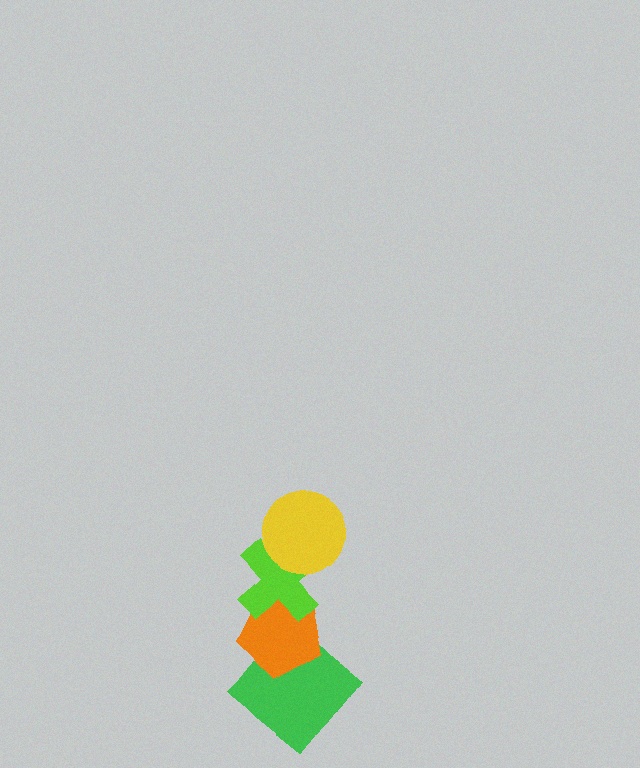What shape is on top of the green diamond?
The orange pentagon is on top of the green diamond.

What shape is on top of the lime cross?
The yellow circle is on top of the lime cross.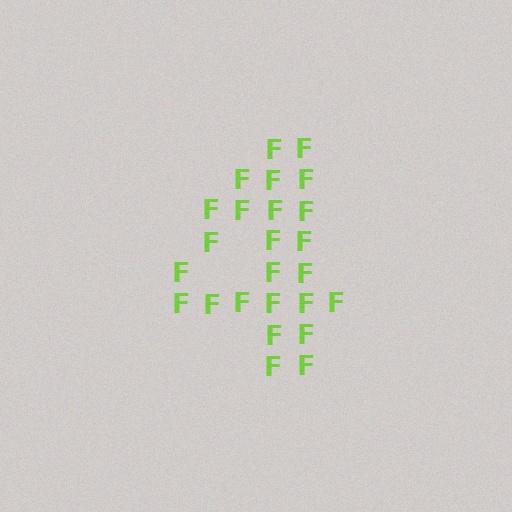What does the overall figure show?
The overall figure shows the digit 4.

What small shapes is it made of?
It is made of small letter F's.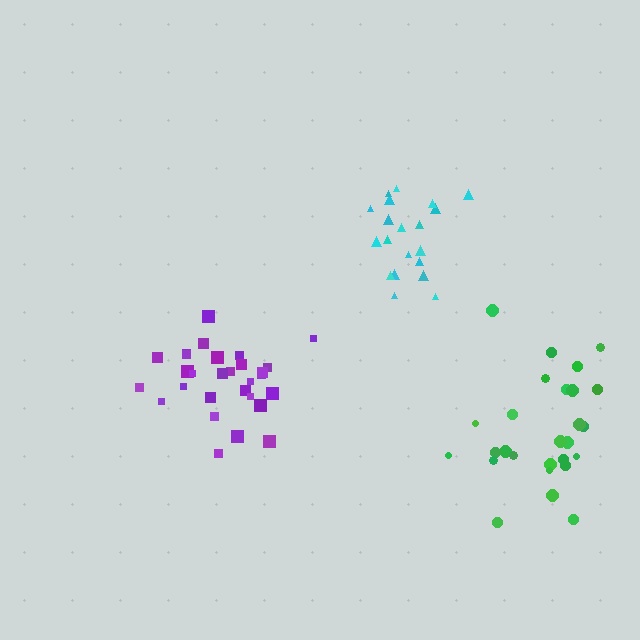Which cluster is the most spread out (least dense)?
Green.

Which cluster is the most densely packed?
Purple.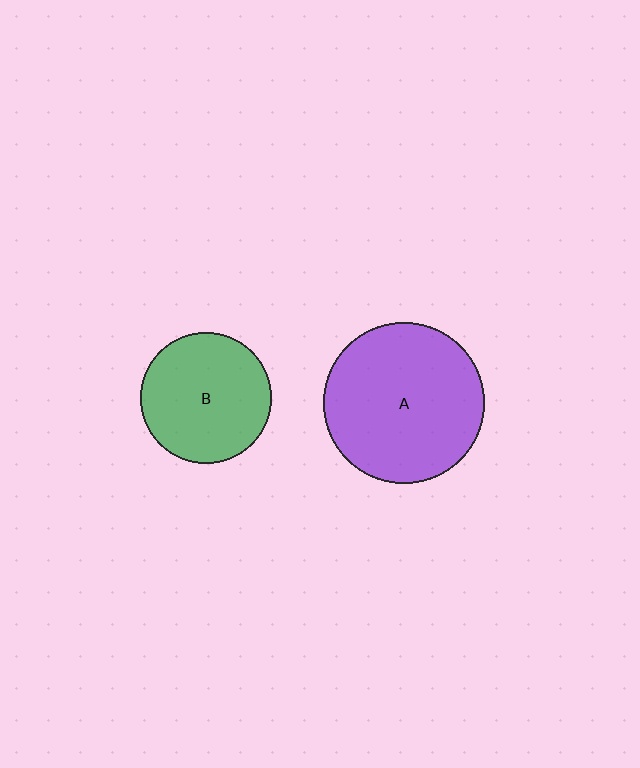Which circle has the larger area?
Circle A (purple).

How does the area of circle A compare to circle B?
Approximately 1.5 times.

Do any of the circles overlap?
No, none of the circles overlap.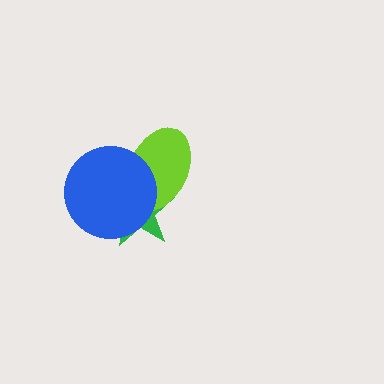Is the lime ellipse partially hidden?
Yes, it is partially covered by another shape.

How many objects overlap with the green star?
2 objects overlap with the green star.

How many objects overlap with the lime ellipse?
2 objects overlap with the lime ellipse.